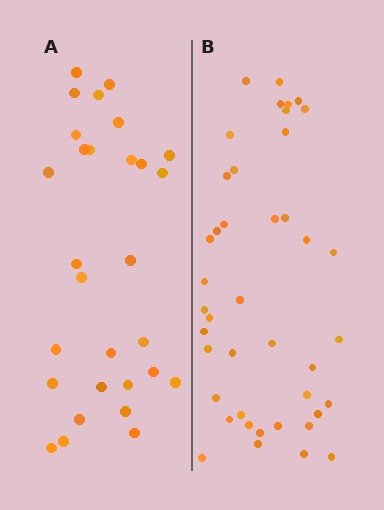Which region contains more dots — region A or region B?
Region B (the right region) has more dots.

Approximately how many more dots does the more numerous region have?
Region B has approximately 15 more dots than region A.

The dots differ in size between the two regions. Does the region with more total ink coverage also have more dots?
No. Region A has more total ink coverage because its dots are larger, but region B actually contains more individual dots. Total area can be misleading — the number of items is what matters here.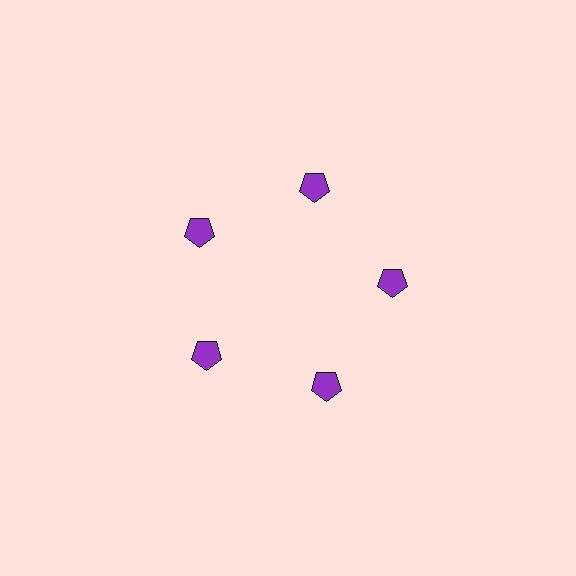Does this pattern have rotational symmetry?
Yes, this pattern has 5-fold rotational symmetry. It looks the same after rotating 72 degrees around the center.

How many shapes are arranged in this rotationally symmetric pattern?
There are 5 shapes, arranged in 5 groups of 1.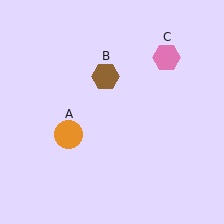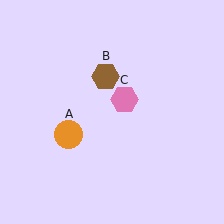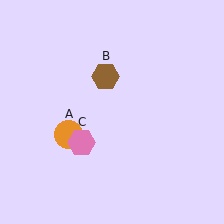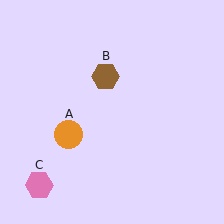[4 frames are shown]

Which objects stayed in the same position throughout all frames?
Orange circle (object A) and brown hexagon (object B) remained stationary.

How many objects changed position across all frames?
1 object changed position: pink hexagon (object C).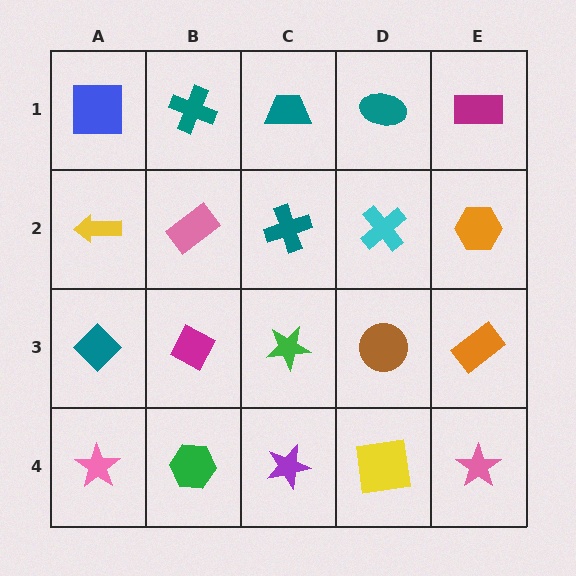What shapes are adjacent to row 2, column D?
A teal ellipse (row 1, column D), a brown circle (row 3, column D), a teal cross (row 2, column C), an orange hexagon (row 2, column E).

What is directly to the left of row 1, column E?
A teal ellipse.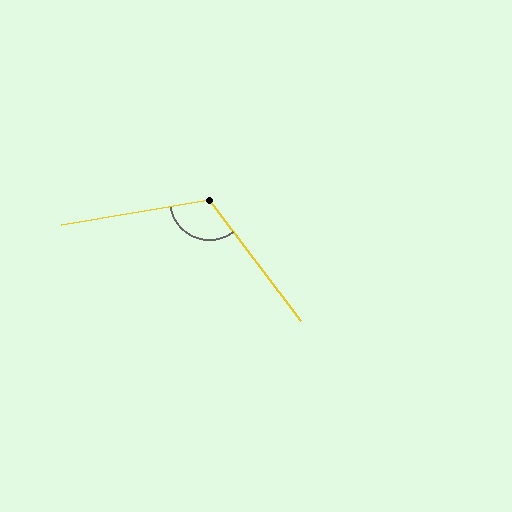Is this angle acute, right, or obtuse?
It is obtuse.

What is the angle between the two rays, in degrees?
Approximately 118 degrees.